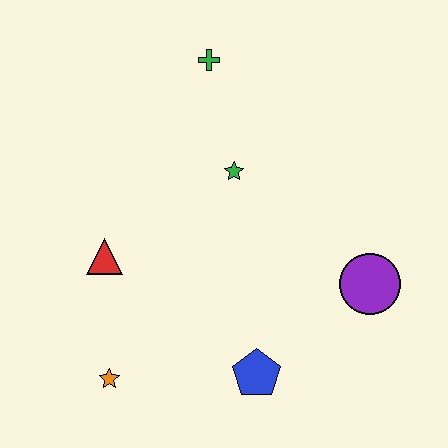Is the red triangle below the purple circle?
No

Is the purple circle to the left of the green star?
No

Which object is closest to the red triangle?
The orange star is closest to the red triangle.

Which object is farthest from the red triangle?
The purple circle is farthest from the red triangle.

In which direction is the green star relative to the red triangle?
The green star is to the right of the red triangle.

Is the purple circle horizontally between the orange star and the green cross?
No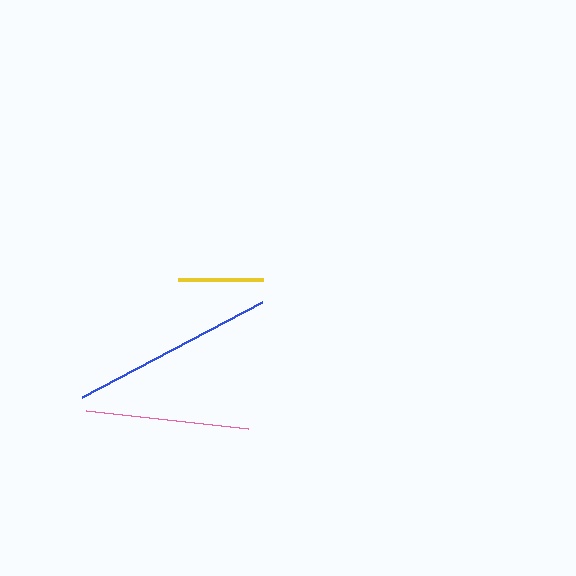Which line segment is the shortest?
The yellow line is the shortest at approximately 85 pixels.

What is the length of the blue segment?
The blue segment is approximately 204 pixels long.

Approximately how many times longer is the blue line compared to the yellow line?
The blue line is approximately 2.4 times the length of the yellow line.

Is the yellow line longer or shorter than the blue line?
The blue line is longer than the yellow line.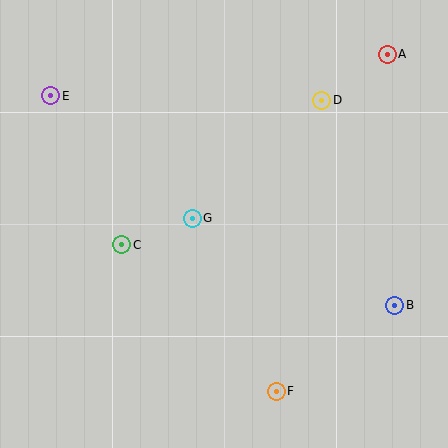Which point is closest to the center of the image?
Point G at (192, 218) is closest to the center.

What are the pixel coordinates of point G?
Point G is at (192, 218).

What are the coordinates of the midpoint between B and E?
The midpoint between B and E is at (223, 200).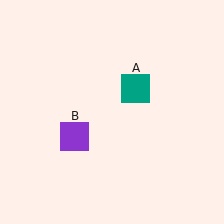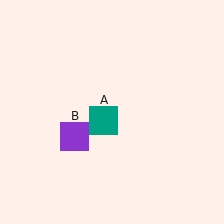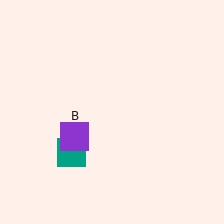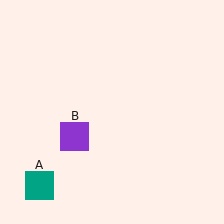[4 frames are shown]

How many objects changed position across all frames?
1 object changed position: teal square (object A).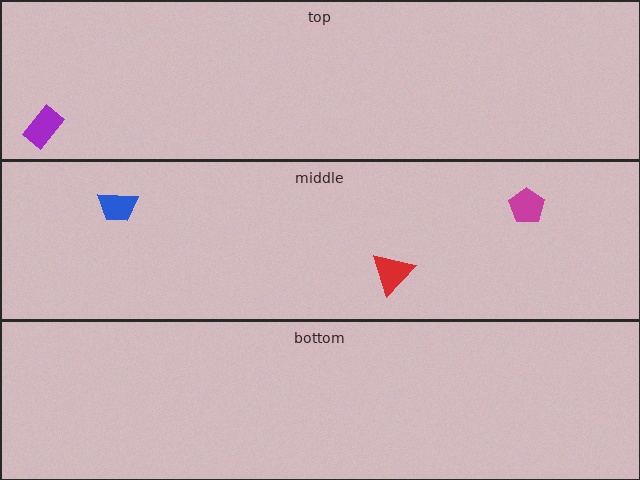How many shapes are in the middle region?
3.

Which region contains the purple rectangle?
The top region.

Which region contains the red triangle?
The middle region.